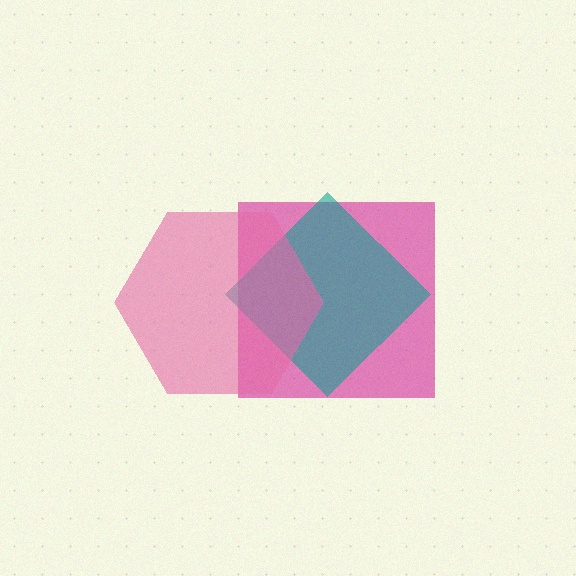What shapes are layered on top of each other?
The layered shapes are: a magenta square, a teal diamond, a pink hexagon.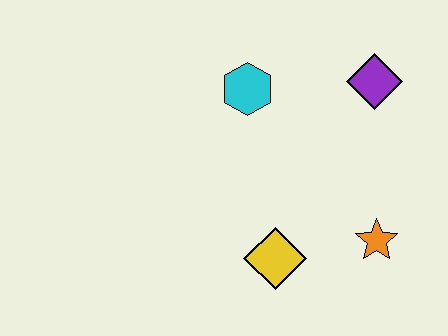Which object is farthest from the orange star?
The cyan hexagon is farthest from the orange star.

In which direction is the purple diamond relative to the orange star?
The purple diamond is above the orange star.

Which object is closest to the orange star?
The yellow diamond is closest to the orange star.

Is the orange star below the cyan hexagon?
Yes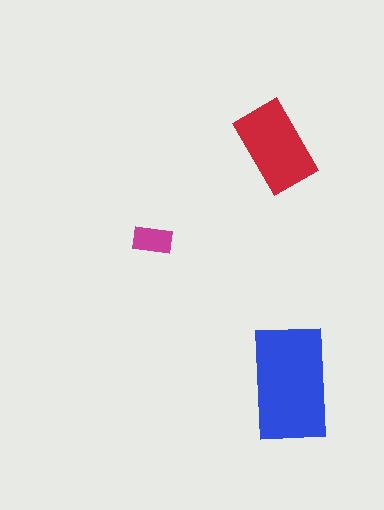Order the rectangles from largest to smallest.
the blue one, the red one, the magenta one.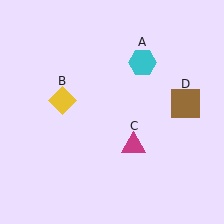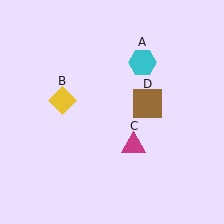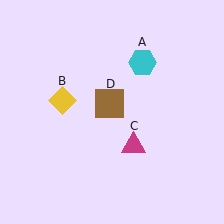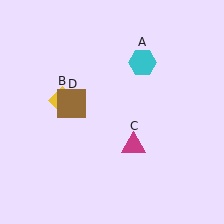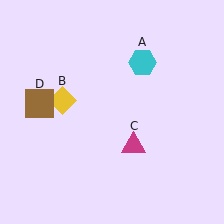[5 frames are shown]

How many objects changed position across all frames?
1 object changed position: brown square (object D).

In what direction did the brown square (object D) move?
The brown square (object D) moved left.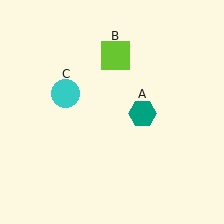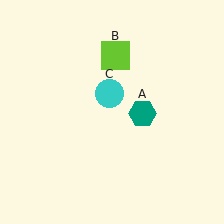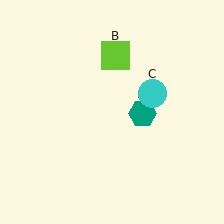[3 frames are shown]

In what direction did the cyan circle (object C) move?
The cyan circle (object C) moved right.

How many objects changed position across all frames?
1 object changed position: cyan circle (object C).